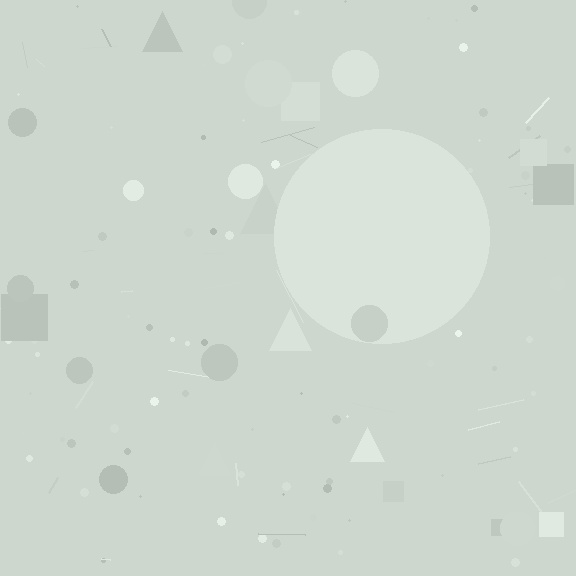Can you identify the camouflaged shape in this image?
The camouflaged shape is a circle.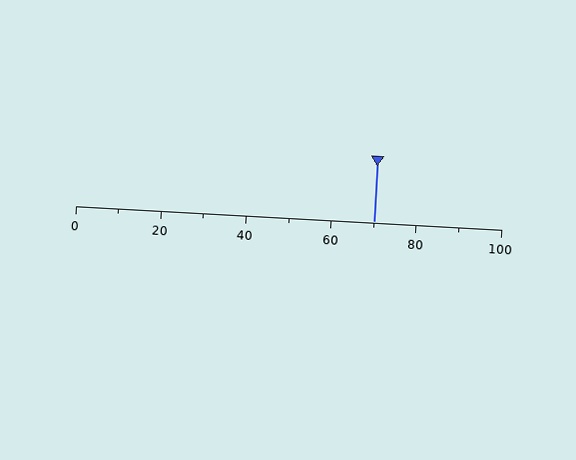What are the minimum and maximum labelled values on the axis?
The axis runs from 0 to 100.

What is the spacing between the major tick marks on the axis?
The major ticks are spaced 20 apart.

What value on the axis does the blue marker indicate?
The marker indicates approximately 70.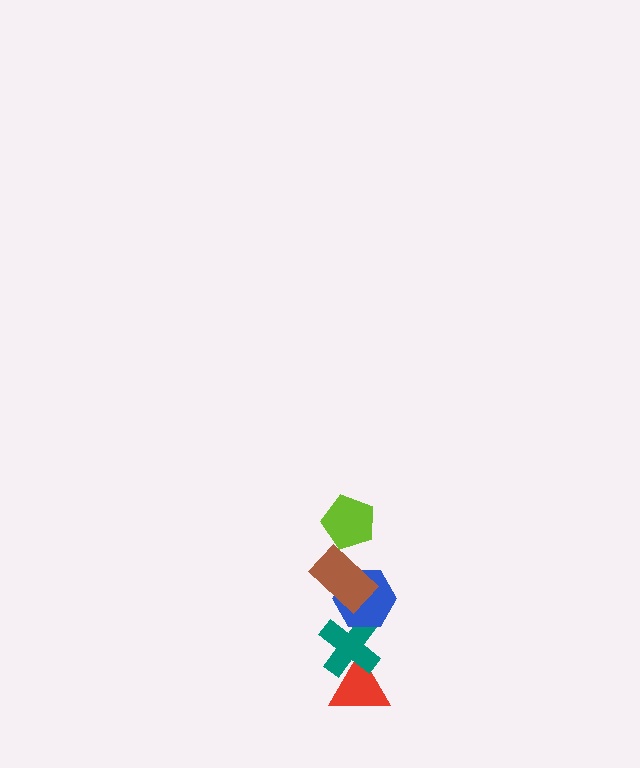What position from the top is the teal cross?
The teal cross is 4th from the top.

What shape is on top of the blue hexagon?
The brown rectangle is on top of the blue hexagon.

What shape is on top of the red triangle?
The teal cross is on top of the red triangle.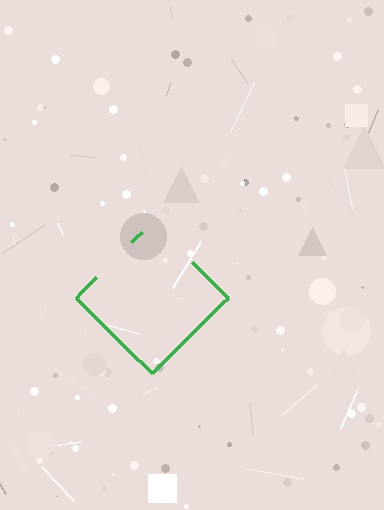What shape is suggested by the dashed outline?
The dashed outline suggests a diamond.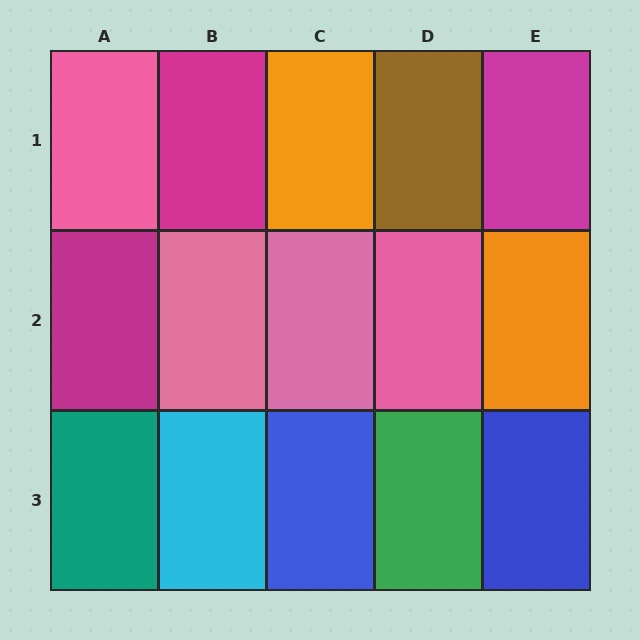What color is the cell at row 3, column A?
Teal.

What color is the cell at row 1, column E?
Magenta.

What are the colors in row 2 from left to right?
Magenta, pink, pink, pink, orange.